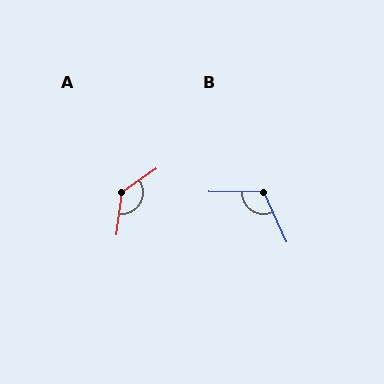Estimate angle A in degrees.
Approximately 132 degrees.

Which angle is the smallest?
B, at approximately 115 degrees.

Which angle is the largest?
A, at approximately 132 degrees.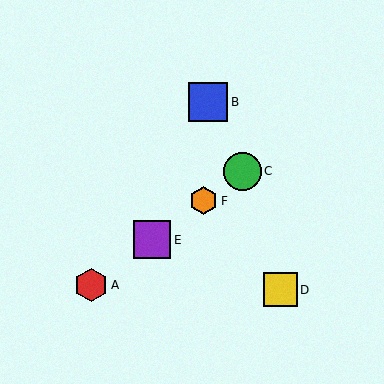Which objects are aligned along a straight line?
Objects A, C, E, F are aligned along a straight line.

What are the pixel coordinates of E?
Object E is at (152, 240).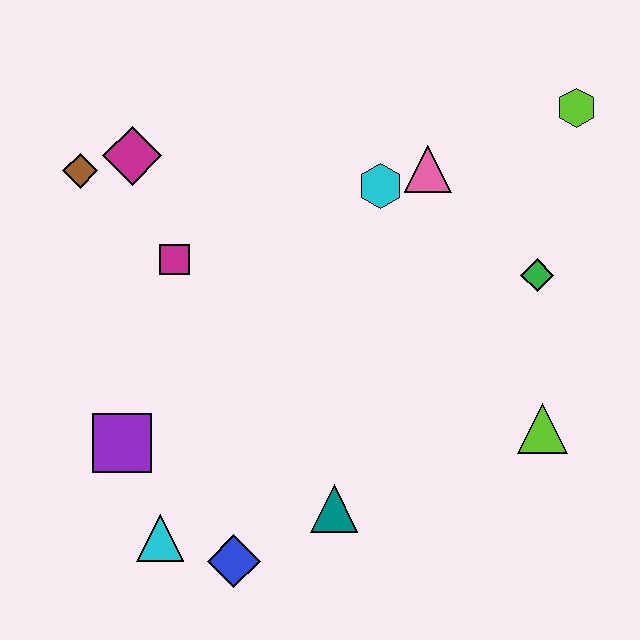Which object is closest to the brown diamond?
The magenta diamond is closest to the brown diamond.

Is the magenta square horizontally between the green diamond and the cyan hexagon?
No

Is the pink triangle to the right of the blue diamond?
Yes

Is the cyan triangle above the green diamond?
No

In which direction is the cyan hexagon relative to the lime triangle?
The cyan hexagon is above the lime triangle.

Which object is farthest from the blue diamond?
The lime hexagon is farthest from the blue diamond.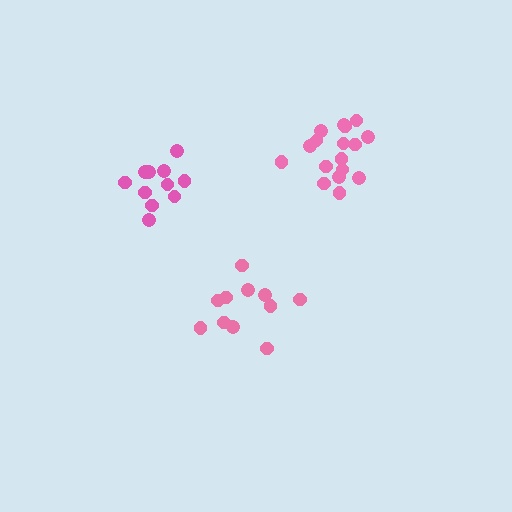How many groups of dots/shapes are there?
There are 3 groups.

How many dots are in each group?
Group 1: 11 dots, Group 2: 11 dots, Group 3: 17 dots (39 total).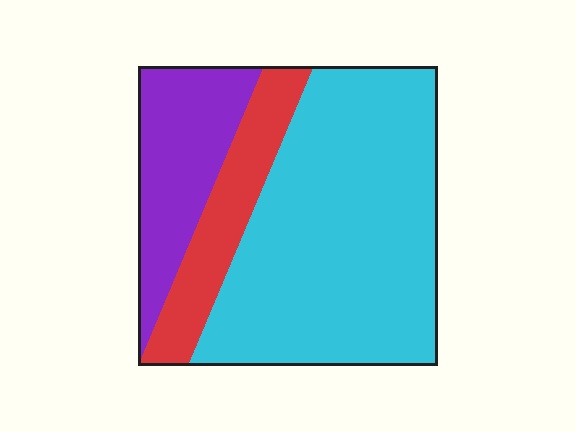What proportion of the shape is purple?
Purple takes up about one fifth (1/5) of the shape.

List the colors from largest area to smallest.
From largest to smallest: cyan, purple, red.